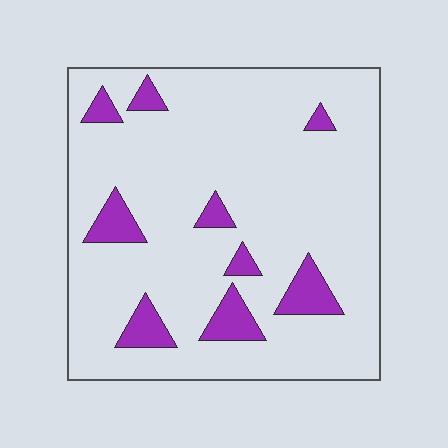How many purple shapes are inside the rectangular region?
9.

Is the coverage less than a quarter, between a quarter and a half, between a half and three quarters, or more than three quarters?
Less than a quarter.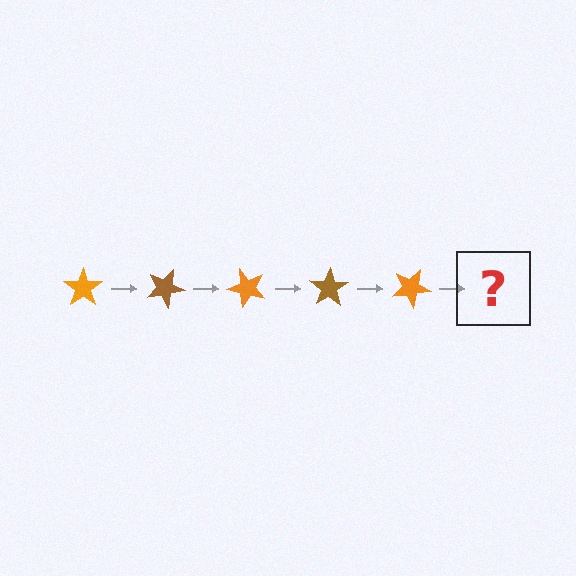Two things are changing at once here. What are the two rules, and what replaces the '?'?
The two rules are that it rotates 25 degrees each step and the color cycles through orange and brown. The '?' should be a brown star, rotated 125 degrees from the start.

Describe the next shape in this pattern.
It should be a brown star, rotated 125 degrees from the start.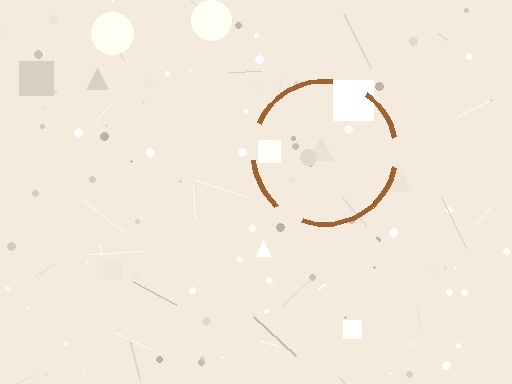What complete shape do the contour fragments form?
The contour fragments form a circle.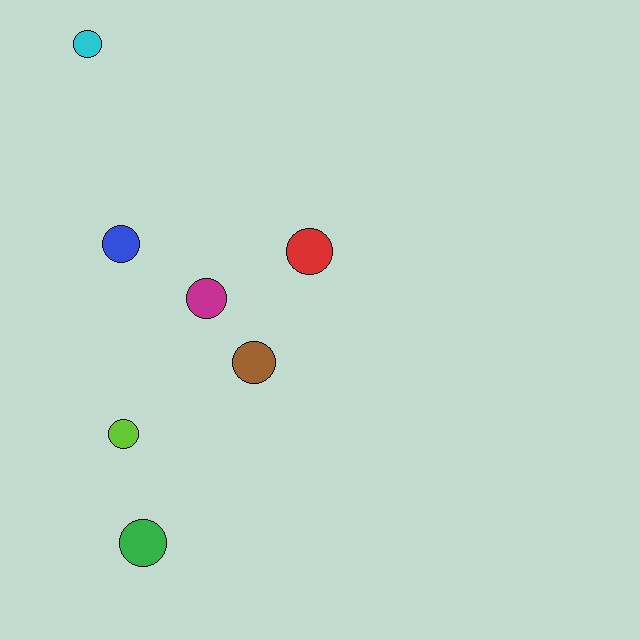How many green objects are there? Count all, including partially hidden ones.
There is 1 green object.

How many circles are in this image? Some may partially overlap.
There are 7 circles.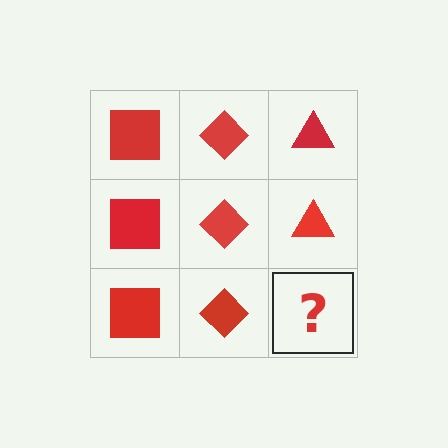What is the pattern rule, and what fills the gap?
The rule is that each column has a consistent shape. The gap should be filled with a red triangle.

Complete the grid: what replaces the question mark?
The question mark should be replaced with a red triangle.